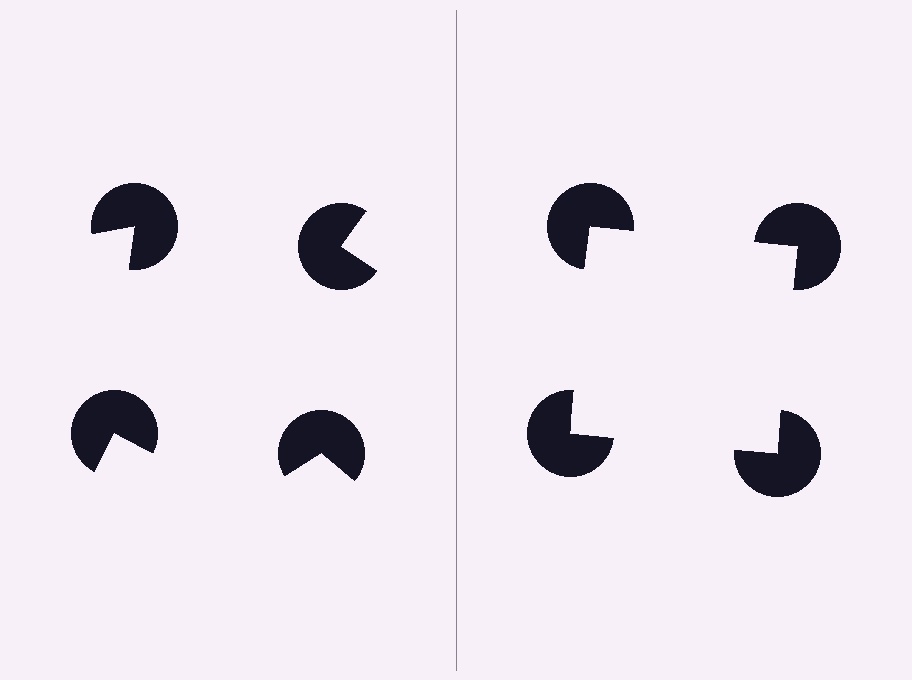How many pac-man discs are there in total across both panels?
8 — 4 on each side.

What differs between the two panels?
The pac-man discs are positioned identically on both sides; only the wedge orientations differ. On the right they align to a square; on the left they are misaligned.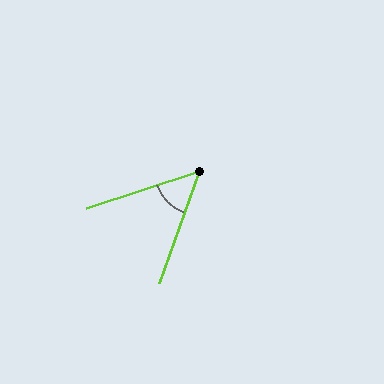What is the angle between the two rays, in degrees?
Approximately 52 degrees.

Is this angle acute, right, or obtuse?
It is acute.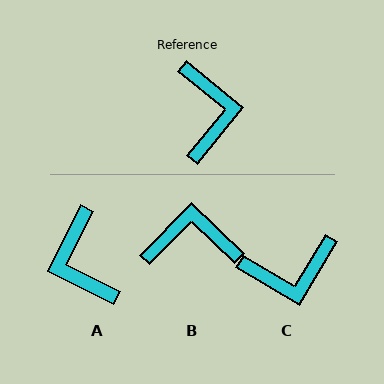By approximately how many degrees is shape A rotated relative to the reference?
Approximately 167 degrees clockwise.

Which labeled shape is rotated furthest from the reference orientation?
A, about 167 degrees away.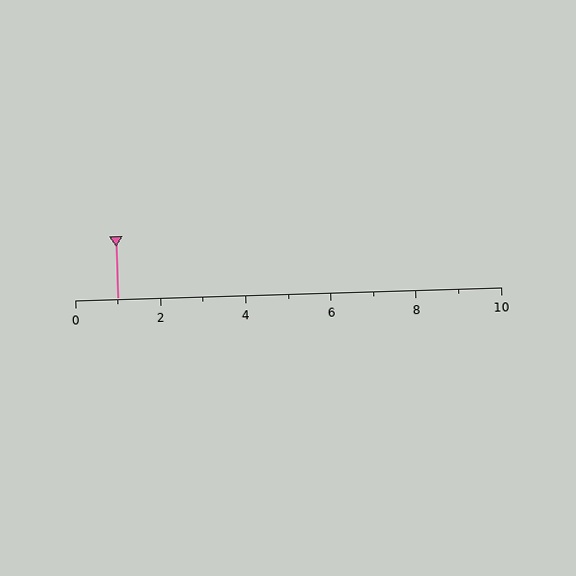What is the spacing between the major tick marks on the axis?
The major ticks are spaced 2 apart.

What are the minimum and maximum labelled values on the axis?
The axis runs from 0 to 10.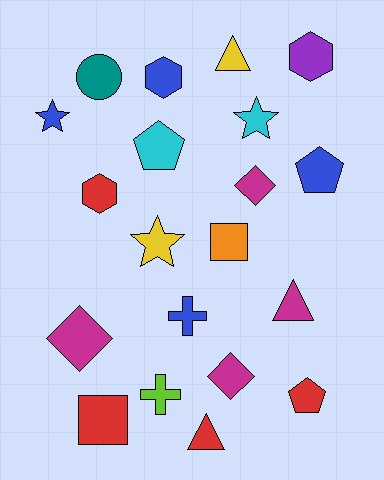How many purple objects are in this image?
There is 1 purple object.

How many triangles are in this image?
There are 3 triangles.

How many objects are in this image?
There are 20 objects.